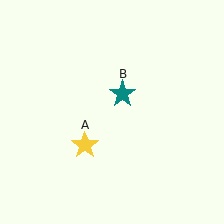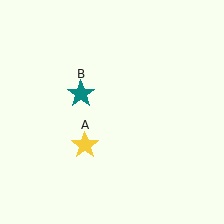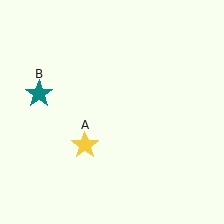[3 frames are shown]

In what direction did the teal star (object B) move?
The teal star (object B) moved left.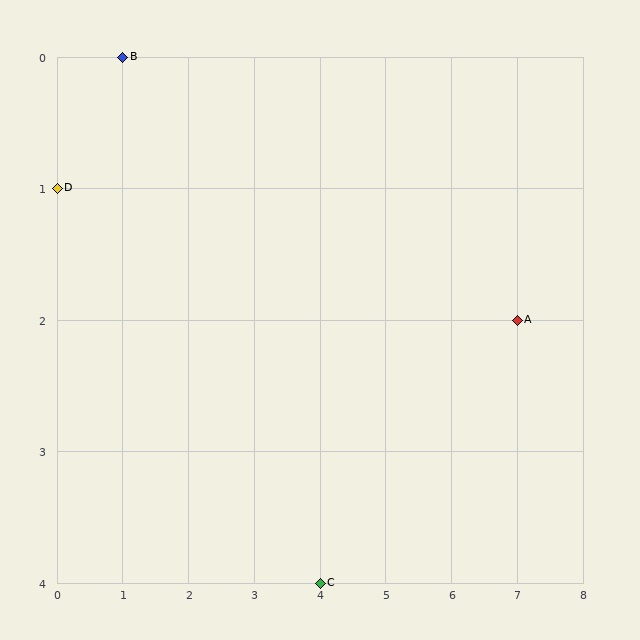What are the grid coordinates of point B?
Point B is at grid coordinates (1, 0).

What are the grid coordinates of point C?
Point C is at grid coordinates (4, 4).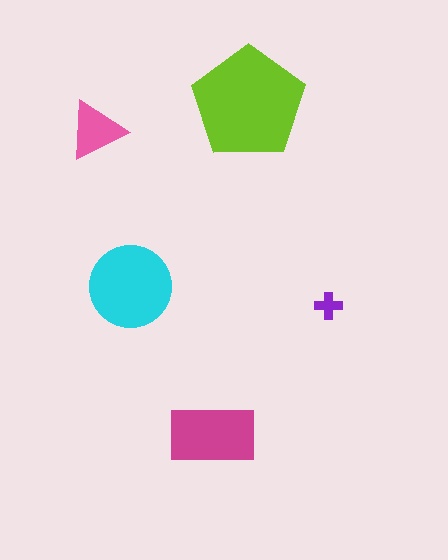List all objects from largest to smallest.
The lime pentagon, the cyan circle, the magenta rectangle, the pink triangle, the purple cross.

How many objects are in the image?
There are 5 objects in the image.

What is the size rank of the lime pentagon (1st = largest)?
1st.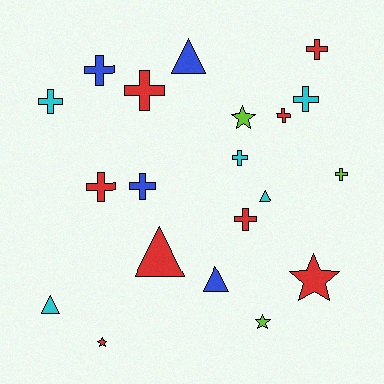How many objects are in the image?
There are 20 objects.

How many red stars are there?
There are 2 red stars.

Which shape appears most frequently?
Cross, with 11 objects.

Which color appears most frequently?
Red, with 8 objects.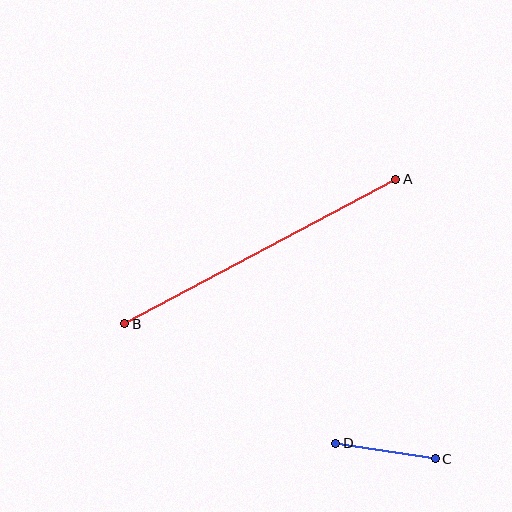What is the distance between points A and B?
The distance is approximately 307 pixels.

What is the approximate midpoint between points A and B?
The midpoint is at approximately (260, 251) pixels.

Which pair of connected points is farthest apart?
Points A and B are farthest apart.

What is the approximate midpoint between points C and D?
The midpoint is at approximately (386, 451) pixels.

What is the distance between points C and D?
The distance is approximately 100 pixels.